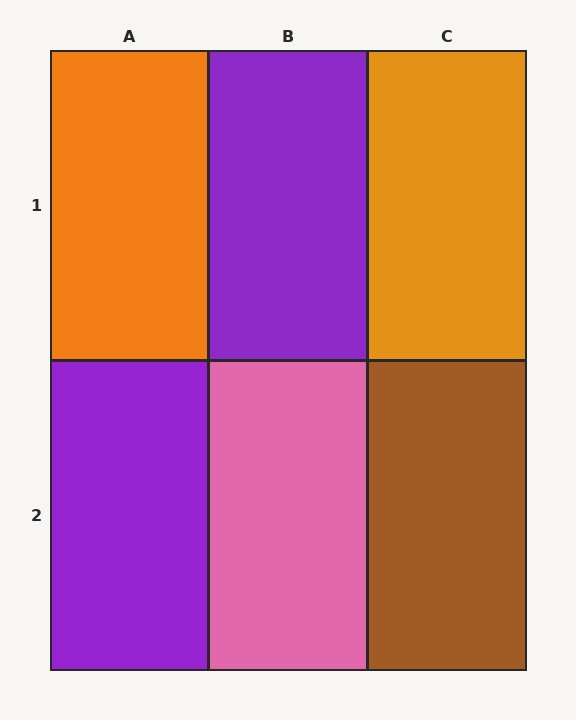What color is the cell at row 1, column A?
Orange.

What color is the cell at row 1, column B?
Purple.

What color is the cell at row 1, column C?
Orange.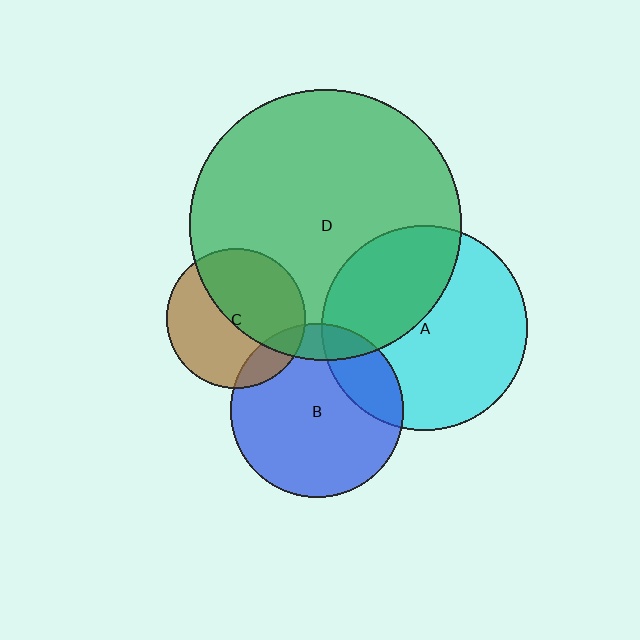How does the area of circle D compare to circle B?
Approximately 2.5 times.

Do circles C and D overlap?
Yes.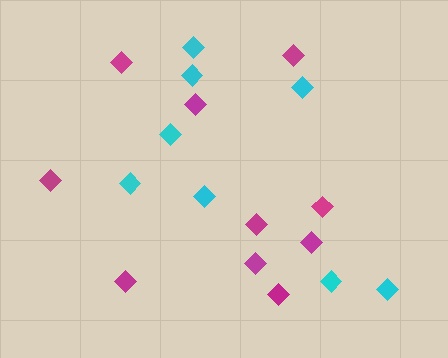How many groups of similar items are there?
There are 2 groups: one group of cyan diamonds (8) and one group of magenta diamonds (10).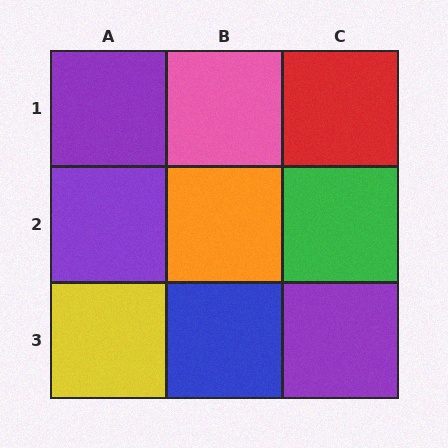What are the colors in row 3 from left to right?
Yellow, blue, purple.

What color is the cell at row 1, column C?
Red.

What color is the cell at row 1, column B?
Pink.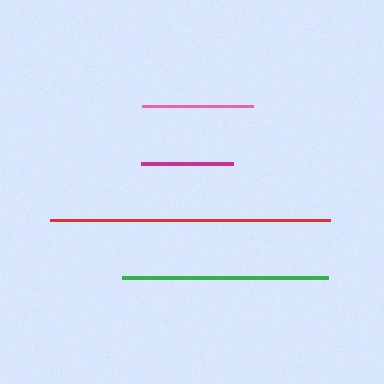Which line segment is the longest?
The red line is the longest at approximately 280 pixels.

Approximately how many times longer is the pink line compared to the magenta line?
The pink line is approximately 1.2 times the length of the magenta line.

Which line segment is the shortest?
The magenta line is the shortest at approximately 92 pixels.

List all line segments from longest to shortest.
From longest to shortest: red, green, pink, magenta.